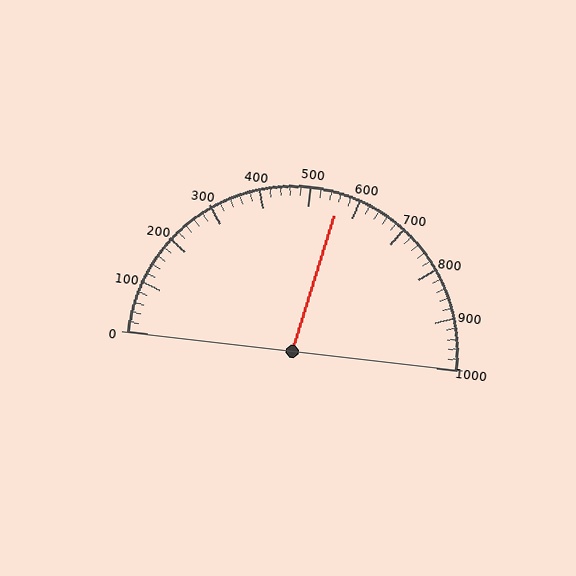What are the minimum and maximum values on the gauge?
The gauge ranges from 0 to 1000.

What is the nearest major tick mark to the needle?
The nearest major tick mark is 600.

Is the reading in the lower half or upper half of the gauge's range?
The reading is in the upper half of the range (0 to 1000).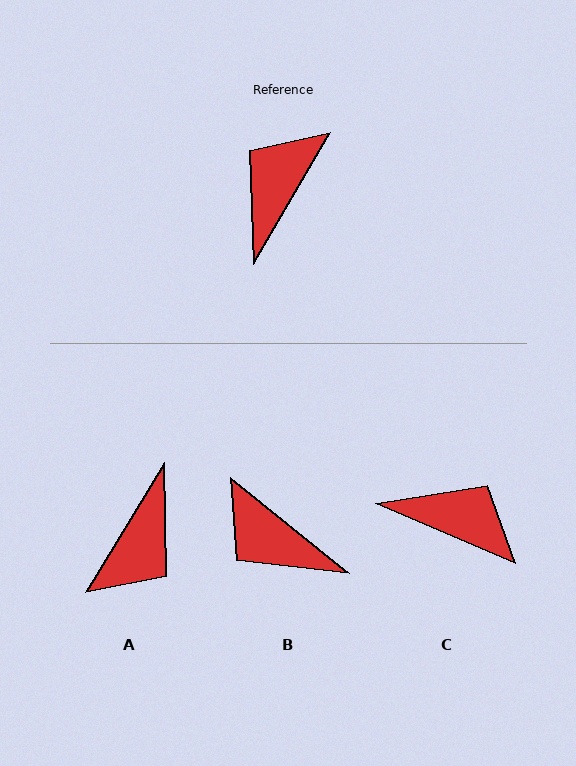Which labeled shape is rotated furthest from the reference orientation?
A, about 179 degrees away.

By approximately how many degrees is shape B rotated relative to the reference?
Approximately 81 degrees counter-clockwise.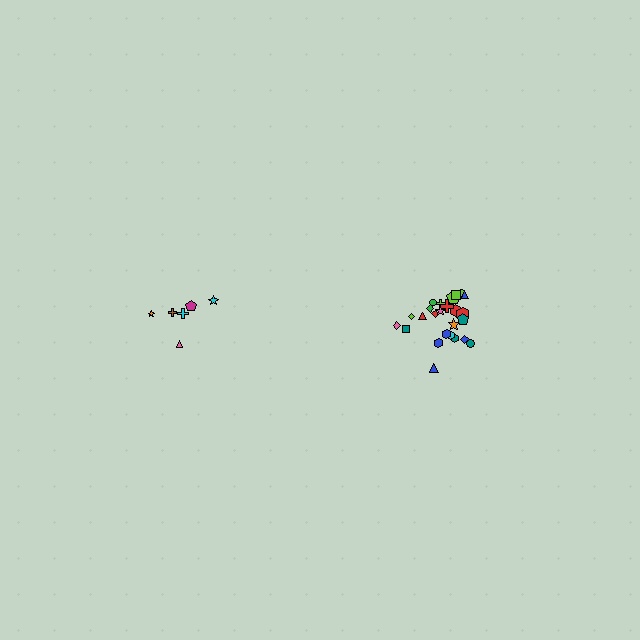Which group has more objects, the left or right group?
The right group.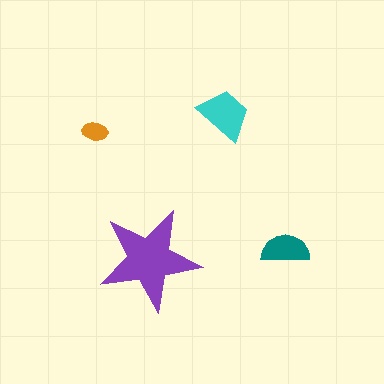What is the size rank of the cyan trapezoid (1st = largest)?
2nd.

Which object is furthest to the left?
The orange ellipse is leftmost.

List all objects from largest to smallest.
The purple star, the cyan trapezoid, the teal semicircle, the orange ellipse.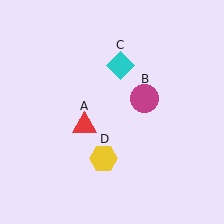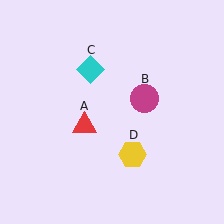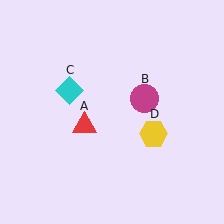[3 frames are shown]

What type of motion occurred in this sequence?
The cyan diamond (object C), yellow hexagon (object D) rotated counterclockwise around the center of the scene.